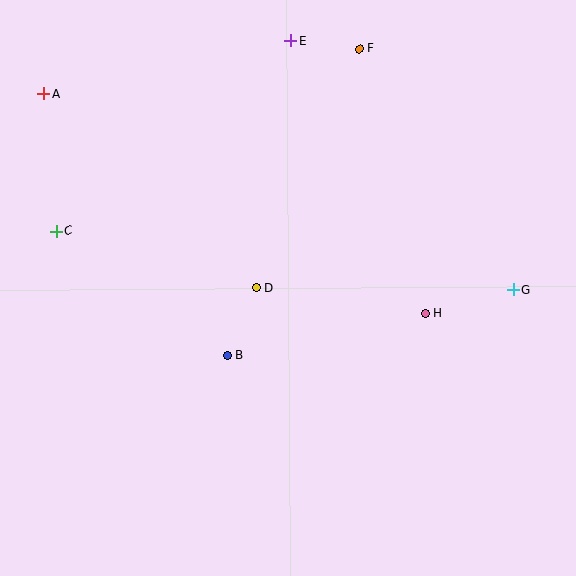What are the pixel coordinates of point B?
Point B is at (227, 356).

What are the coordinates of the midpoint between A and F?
The midpoint between A and F is at (201, 71).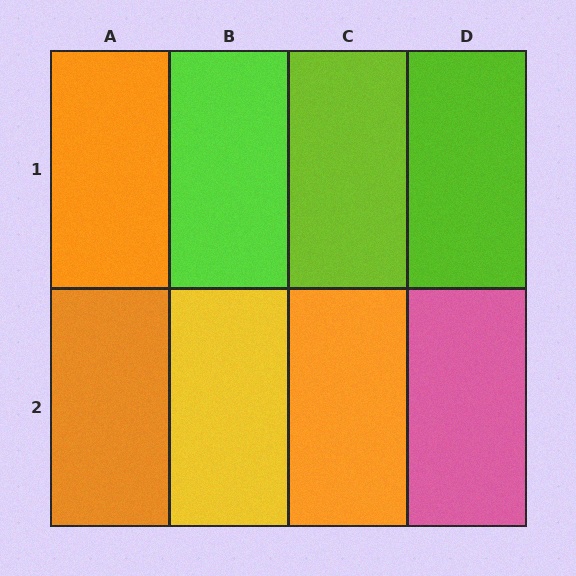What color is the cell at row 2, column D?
Pink.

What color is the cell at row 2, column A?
Orange.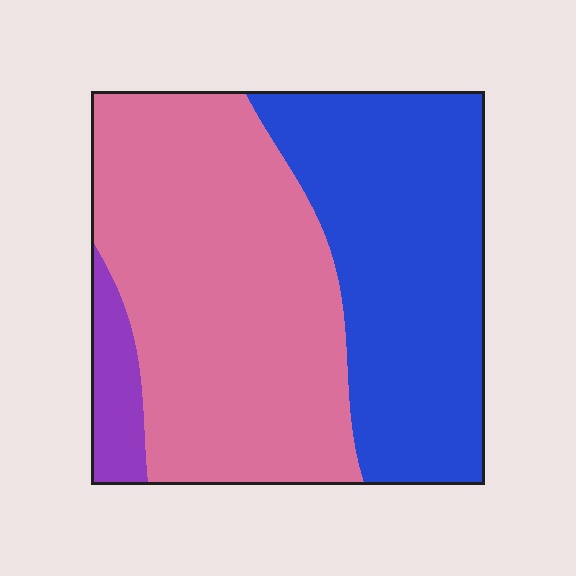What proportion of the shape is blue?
Blue covers about 40% of the shape.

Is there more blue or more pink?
Pink.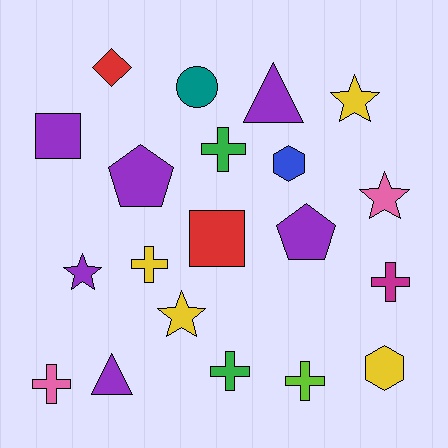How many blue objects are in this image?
There is 1 blue object.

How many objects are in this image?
There are 20 objects.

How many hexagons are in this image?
There are 2 hexagons.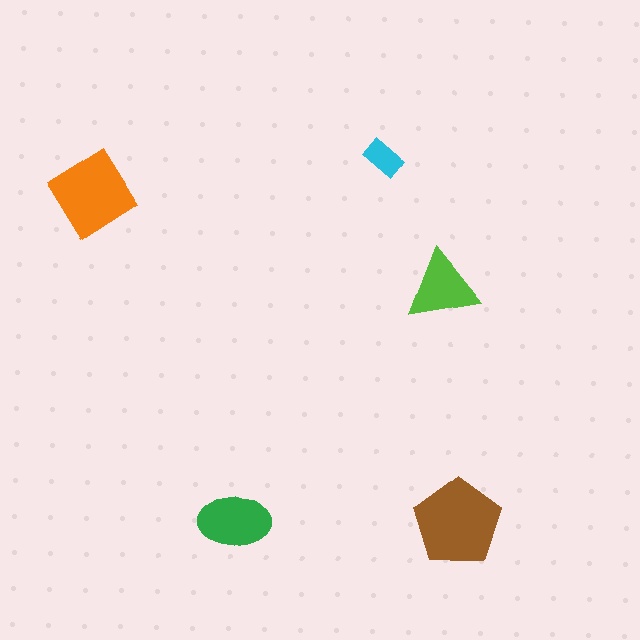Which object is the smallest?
The cyan rectangle.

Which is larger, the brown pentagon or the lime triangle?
The brown pentagon.